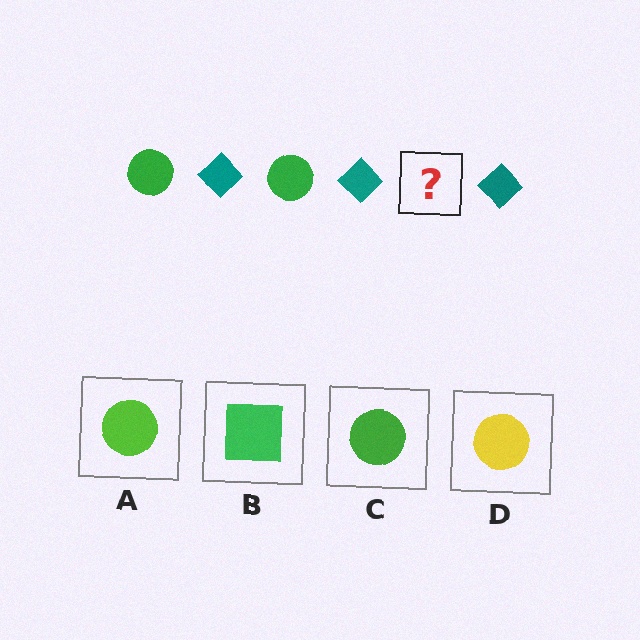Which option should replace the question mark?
Option C.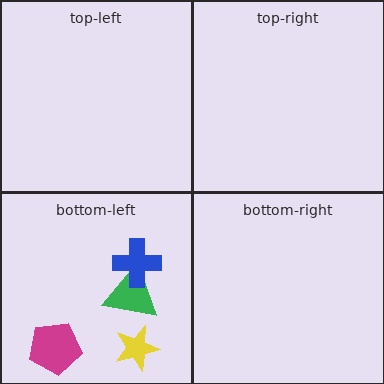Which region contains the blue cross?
The bottom-left region.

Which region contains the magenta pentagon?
The bottom-left region.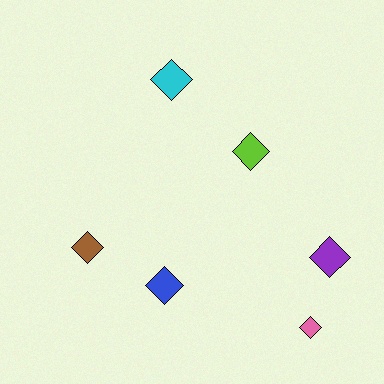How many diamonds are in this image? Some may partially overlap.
There are 6 diamonds.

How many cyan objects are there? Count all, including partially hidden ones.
There is 1 cyan object.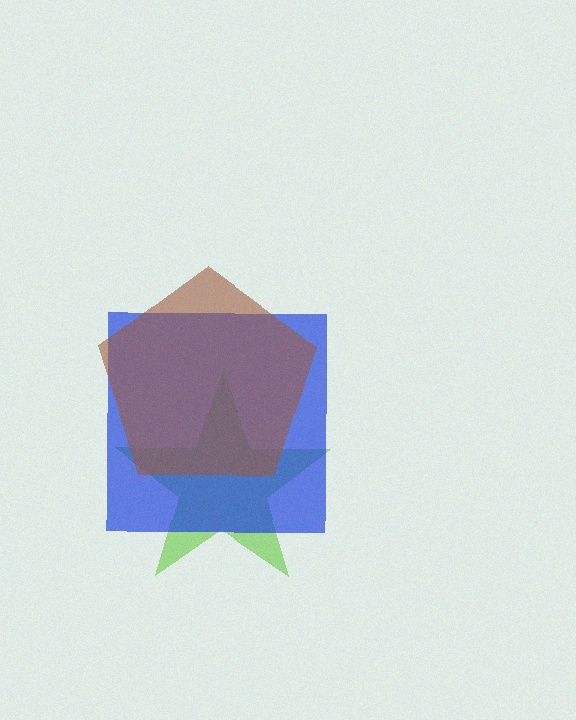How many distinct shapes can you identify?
There are 3 distinct shapes: a lime star, a blue square, a brown pentagon.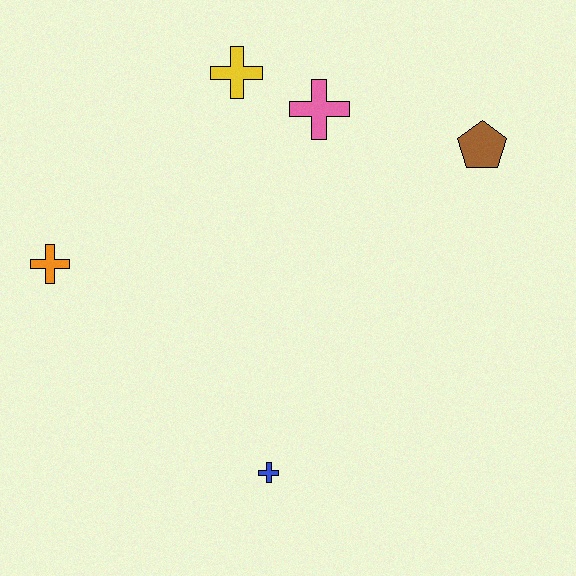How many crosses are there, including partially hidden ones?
There are 4 crosses.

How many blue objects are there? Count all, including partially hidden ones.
There is 1 blue object.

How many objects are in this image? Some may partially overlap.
There are 5 objects.